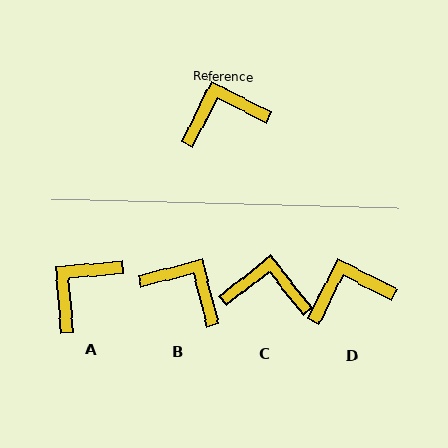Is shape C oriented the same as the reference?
No, it is off by about 25 degrees.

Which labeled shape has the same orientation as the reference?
D.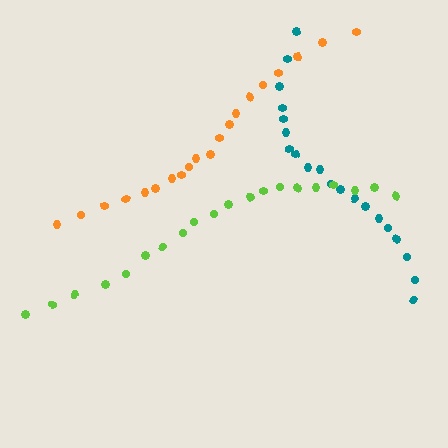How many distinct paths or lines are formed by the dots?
There are 3 distinct paths.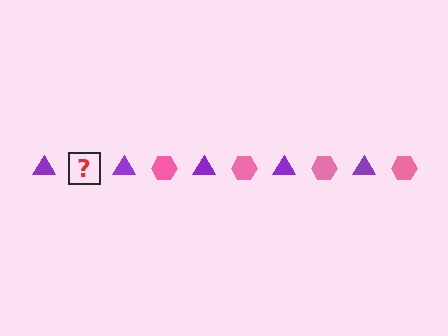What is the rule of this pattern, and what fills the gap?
The rule is that the pattern alternates between purple triangle and pink hexagon. The gap should be filled with a pink hexagon.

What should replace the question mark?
The question mark should be replaced with a pink hexagon.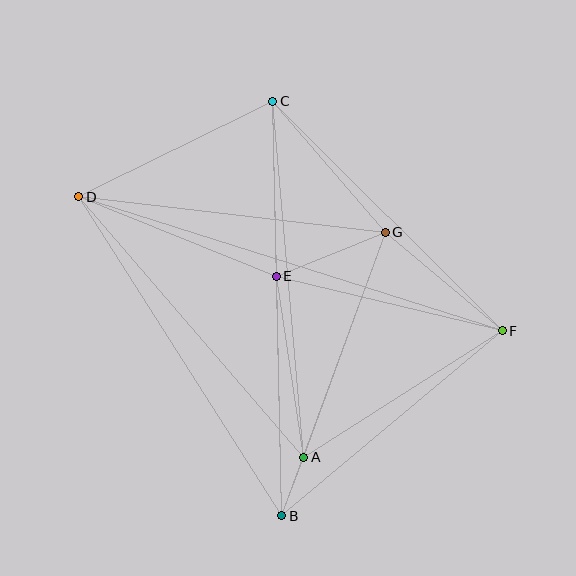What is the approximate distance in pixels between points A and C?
The distance between A and C is approximately 357 pixels.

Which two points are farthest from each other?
Points D and F are farthest from each other.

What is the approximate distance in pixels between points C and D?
The distance between C and D is approximately 216 pixels.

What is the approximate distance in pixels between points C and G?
The distance between C and G is approximately 173 pixels.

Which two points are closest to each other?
Points A and B are closest to each other.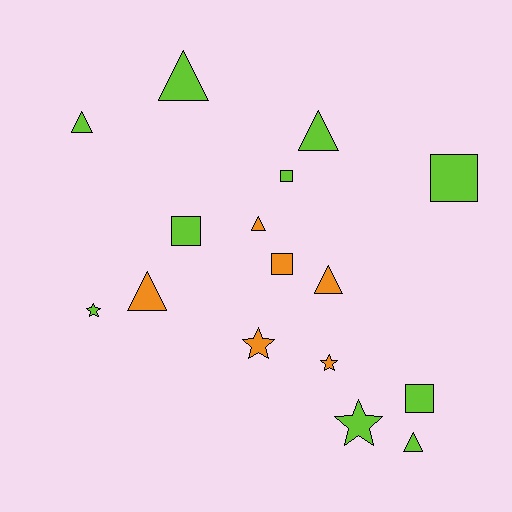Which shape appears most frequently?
Triangle, with 7 objects.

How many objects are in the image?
There are 16 objects.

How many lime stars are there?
There are 2 lime stars.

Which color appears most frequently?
Lime, with 10 objects.